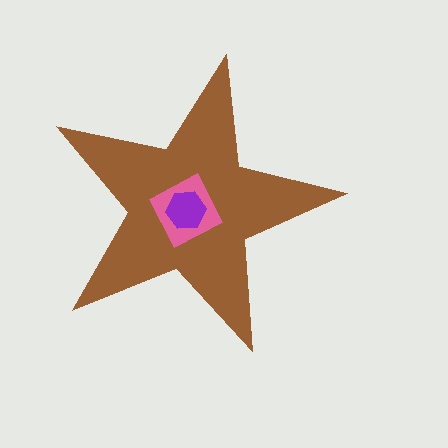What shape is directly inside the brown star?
The pink diamond.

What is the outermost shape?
The brown star.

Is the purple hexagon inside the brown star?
Yes.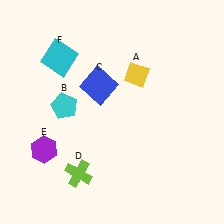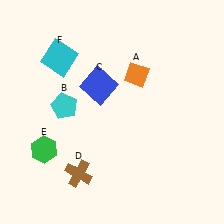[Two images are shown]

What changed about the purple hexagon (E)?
In Image 1, E is purple. In Image 2, it changed to green.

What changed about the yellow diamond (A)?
In Image 1, A is yellow. In Image 2, it changed to orange.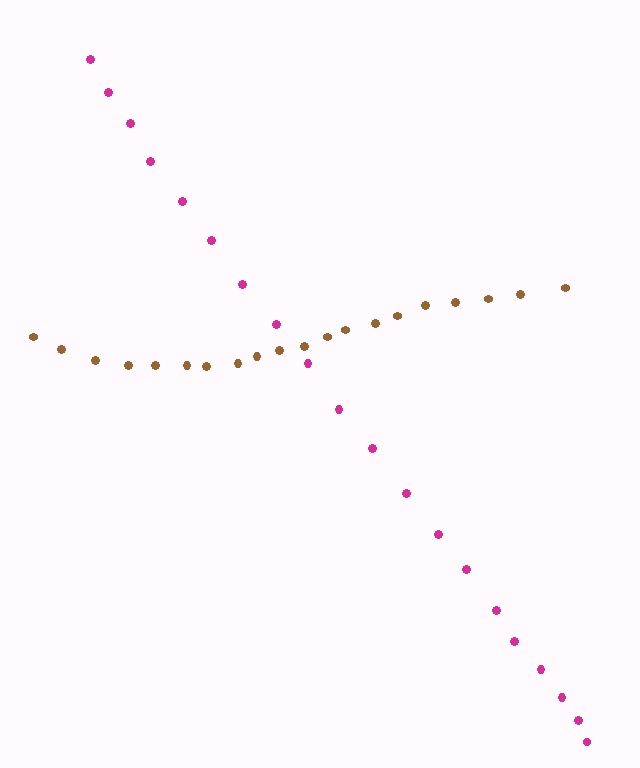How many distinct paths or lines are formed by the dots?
There are 2 distinct paths.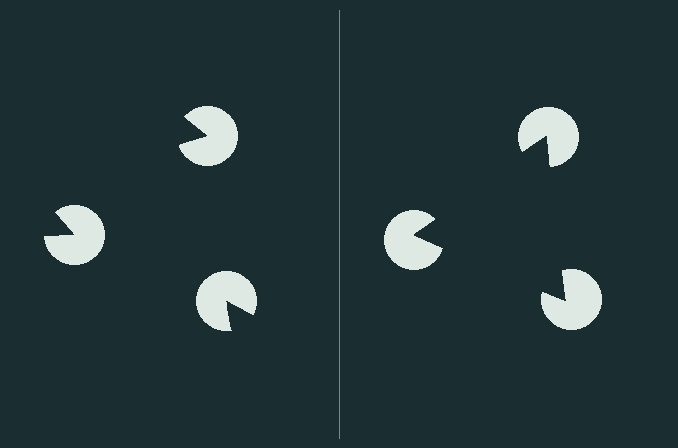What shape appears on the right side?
An illusory triangle.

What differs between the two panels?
The pac-man discs are positioned identically on both sides; only the wedge orientations differ. On the right they align to a triangle; on the left they are misaligned.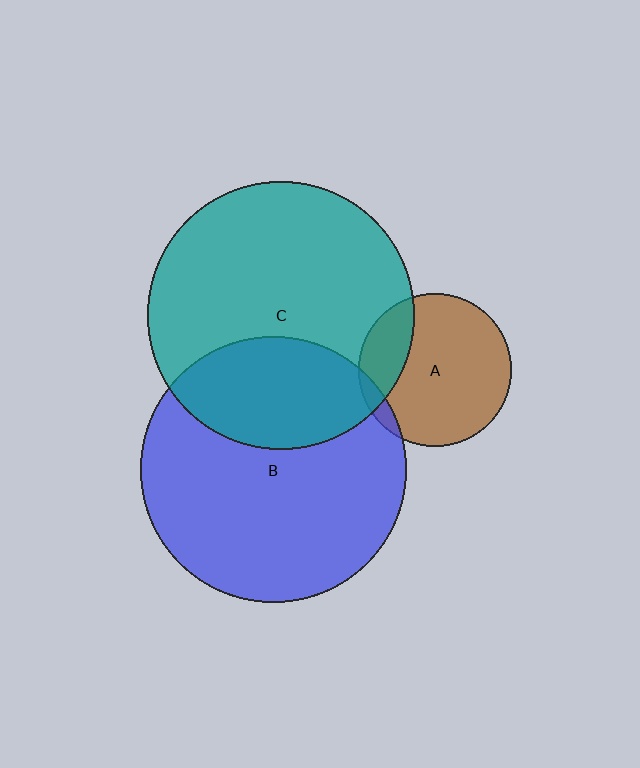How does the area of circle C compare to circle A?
Approximately 3.1 times.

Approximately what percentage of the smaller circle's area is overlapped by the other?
Approximately 5%.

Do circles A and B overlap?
Yes.